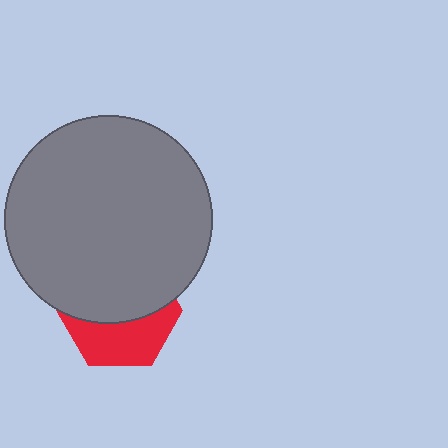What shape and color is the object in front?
The object in front is a gray circle.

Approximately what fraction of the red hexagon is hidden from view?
Roughly 58% of the red hexagon is hidden behind the gray circle.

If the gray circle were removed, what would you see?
You would see the complete red hexagon.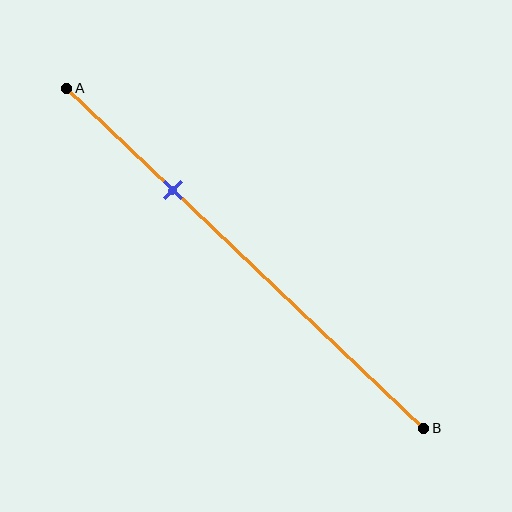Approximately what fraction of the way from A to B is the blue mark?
The blue mark is approximately 30% of the way from A to B.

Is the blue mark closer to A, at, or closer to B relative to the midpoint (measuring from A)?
The blue mark is closer to point A than the midpoint of segment AB.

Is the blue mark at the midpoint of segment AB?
No, the mark is at about 30% from A, not at the 50% midpoint.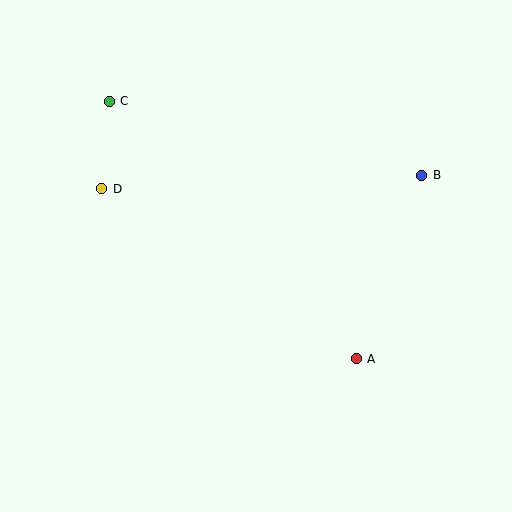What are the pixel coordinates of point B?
Point B is at (422, 175).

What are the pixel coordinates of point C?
Point C is at (109, 101).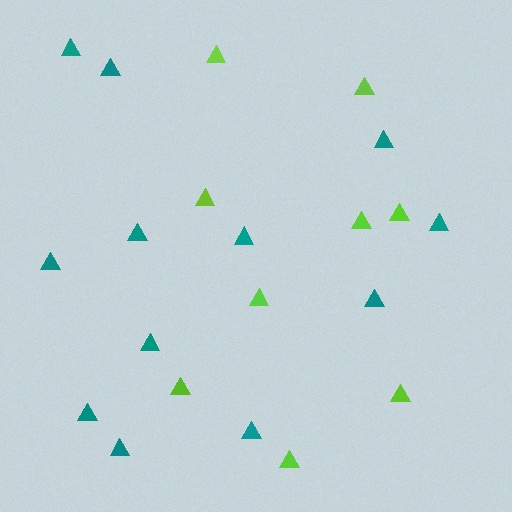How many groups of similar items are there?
There are 2 groups: one group of lime triangles (9) and one group of teal triangles (12).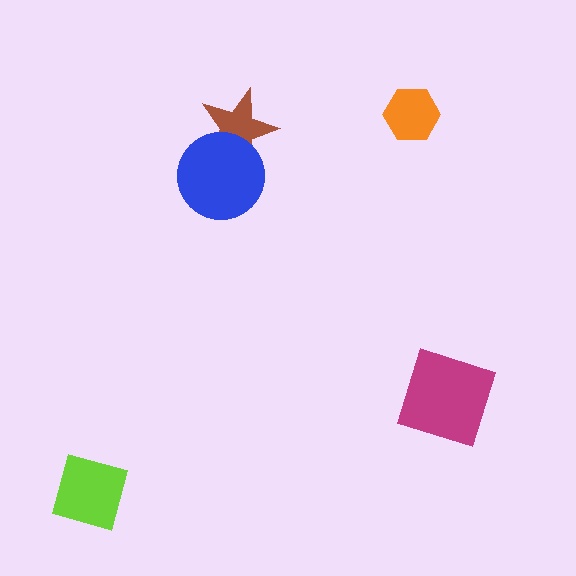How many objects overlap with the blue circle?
1 object overlaps with the blue circle.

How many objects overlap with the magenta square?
0 objects overlap with the magenta square.